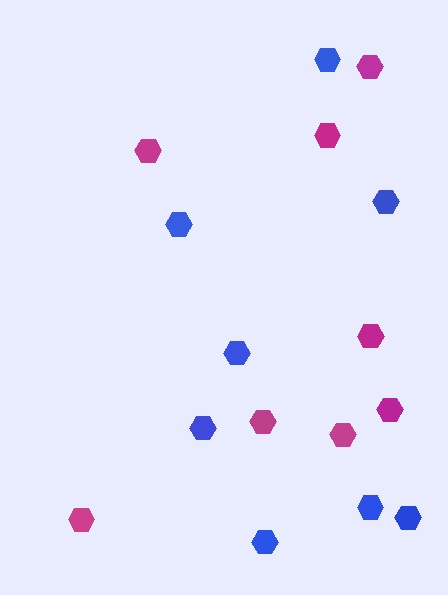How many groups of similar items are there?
There are 2 groups: one group of blue hexagons (8) and one group of magenta hexagons (8).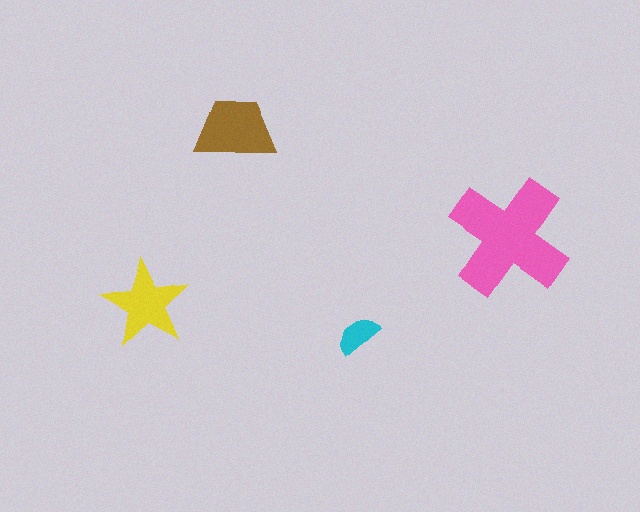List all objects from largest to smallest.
The pink cross, the brown trapezoid, the yellow star, the cyan semicircle.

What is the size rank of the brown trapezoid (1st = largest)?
2nd.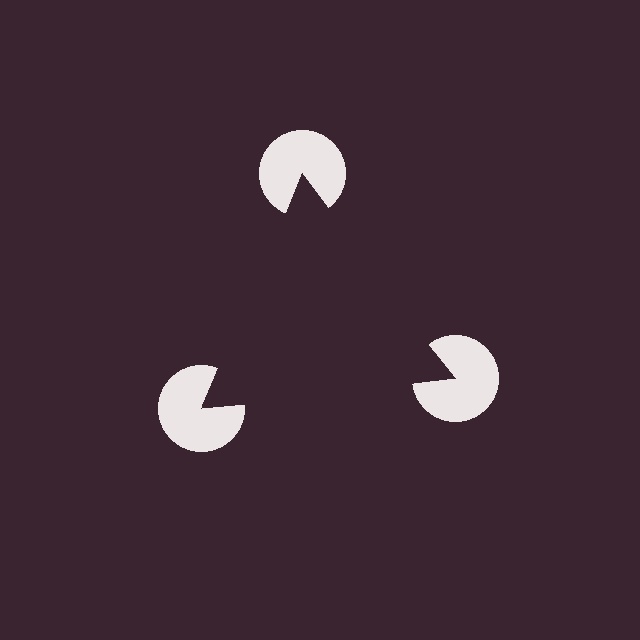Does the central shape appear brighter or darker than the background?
It typically appears slightly darker than the background, even though no actual brightness change is drawn.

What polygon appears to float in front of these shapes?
An illusory triangle — its edges are inferred from the aligned wedge cuts in the pac-man discs, not physically drawn.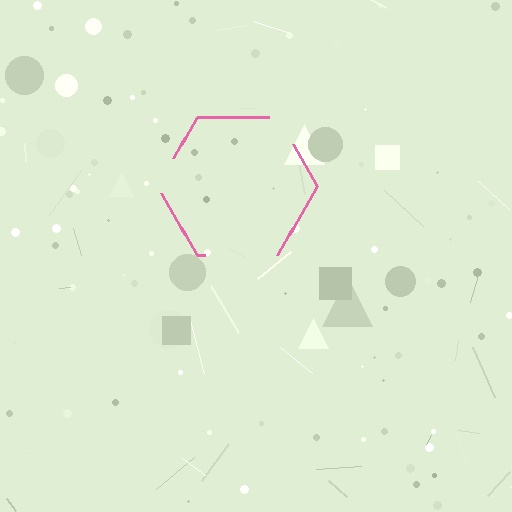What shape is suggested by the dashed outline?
The dashed outline suggests a hexagon.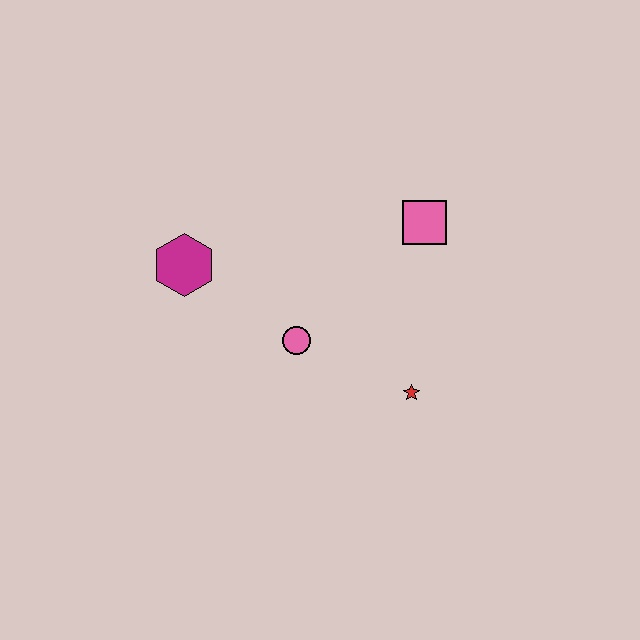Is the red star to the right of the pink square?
No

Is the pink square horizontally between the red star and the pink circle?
No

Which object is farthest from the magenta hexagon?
The red star is farthest from the magenta hexagon.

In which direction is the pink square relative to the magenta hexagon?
The pink square is to the right of the magenta hexagon.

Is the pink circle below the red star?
No